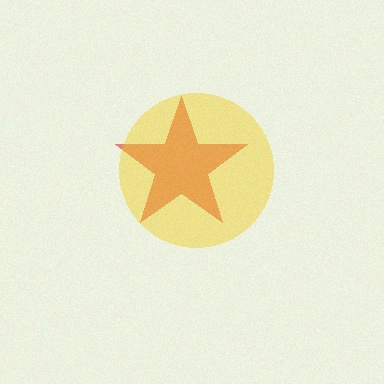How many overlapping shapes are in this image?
There are 2 overlapping shapes in the image.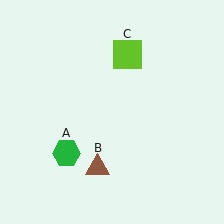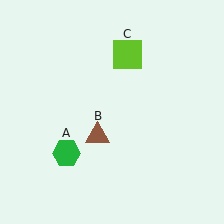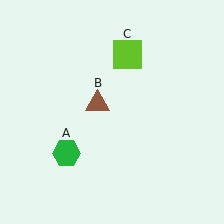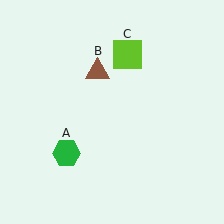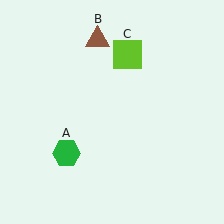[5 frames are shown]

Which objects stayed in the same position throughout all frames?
Green hexagon (object A) and lime square (object C) remained stationary.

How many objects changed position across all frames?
1 object changed position: brown triangle (object B).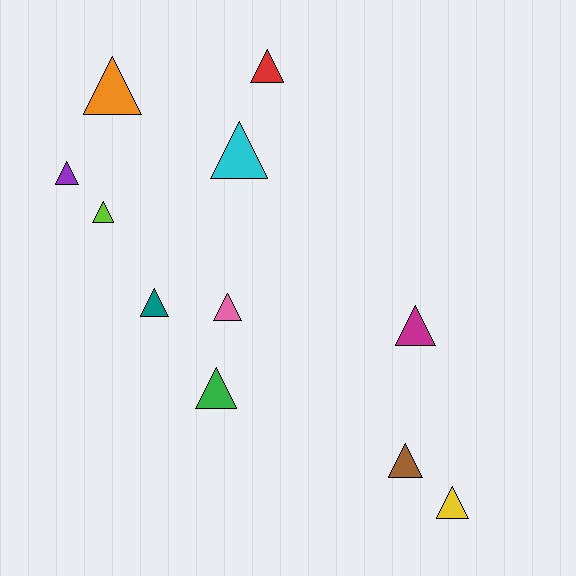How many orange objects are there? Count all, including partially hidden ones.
There is 1 orange object.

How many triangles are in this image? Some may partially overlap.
There are 11 triangles.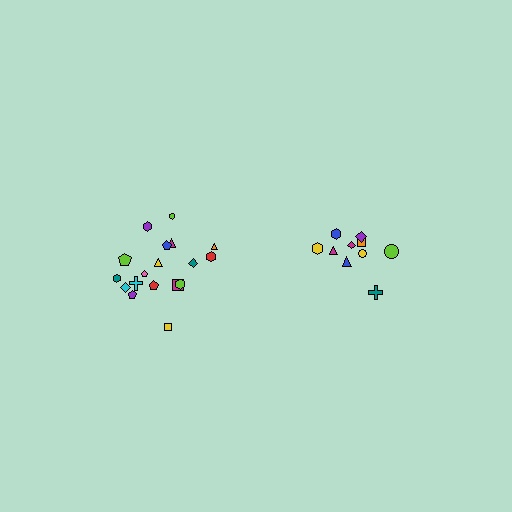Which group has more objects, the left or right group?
The left group.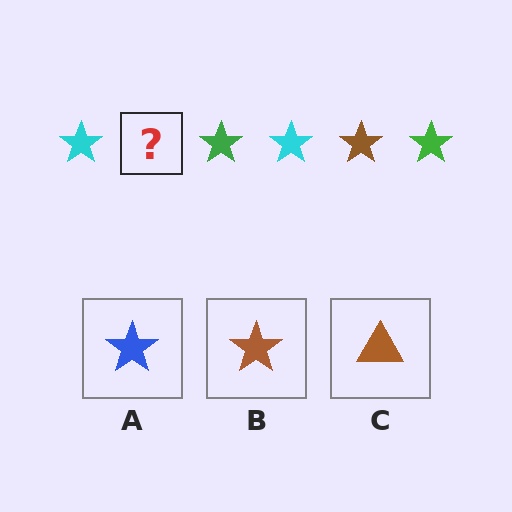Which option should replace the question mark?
Option B.